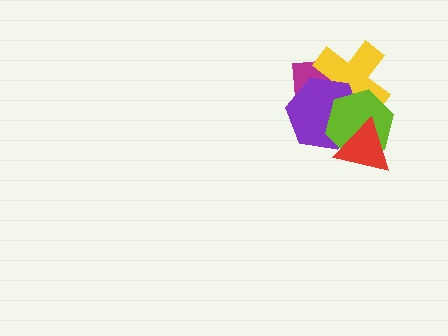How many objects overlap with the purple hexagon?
4 objects overlap with the purple hexagon.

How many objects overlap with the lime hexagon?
4 objects overlap with the lime hexagon.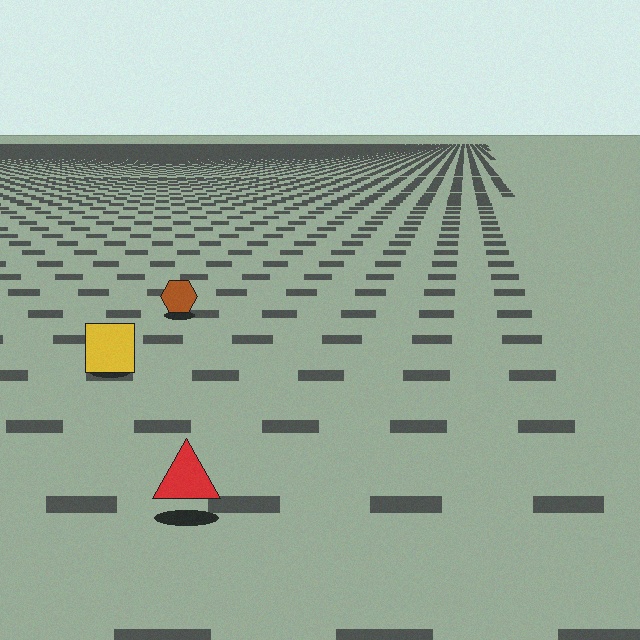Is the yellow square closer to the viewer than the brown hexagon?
Yes. The yellow square is closer — you can tell from the texture gradient: the ground texture is coarser near it.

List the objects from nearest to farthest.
From nearest to farthest: the red triangle, the yellow square, the brown hexagon.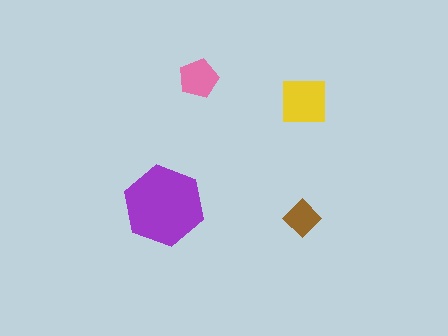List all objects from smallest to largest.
The brown diamond, the pink pentagon, the yellow square, the purple hexagon.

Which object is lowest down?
The brown diamond is bottommost.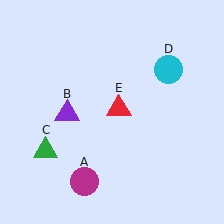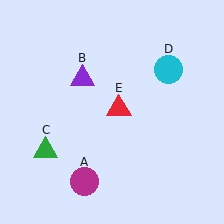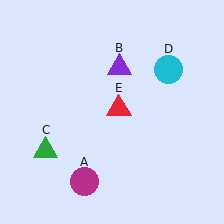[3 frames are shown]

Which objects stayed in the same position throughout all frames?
Magenta circle (object A) and green triangle (object C) and cyan circle (object D) and red triangle (object E) remained stationary.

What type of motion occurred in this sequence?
The purple triangle (object B) rotated clockwise around the center of the scene.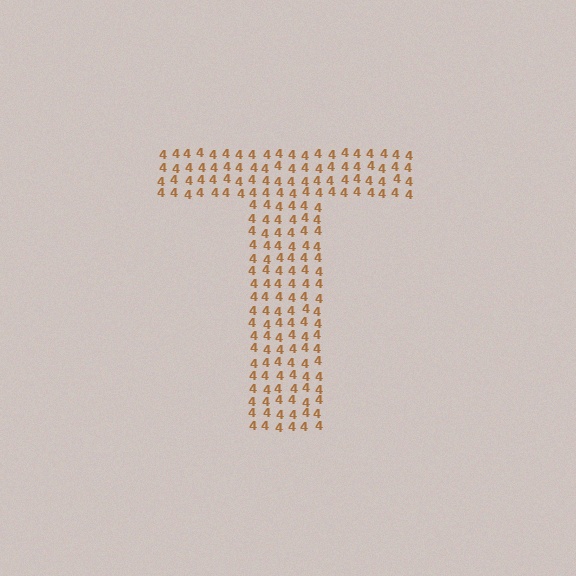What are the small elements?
The small elements are digit 4's.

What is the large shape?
The large shape is the letter T.